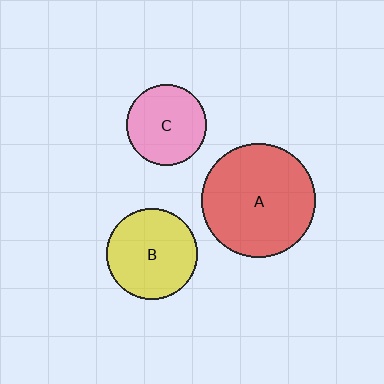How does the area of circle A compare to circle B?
Approximately 1.6 times.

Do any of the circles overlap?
No, none of the circles overlap.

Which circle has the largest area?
Circle A (red).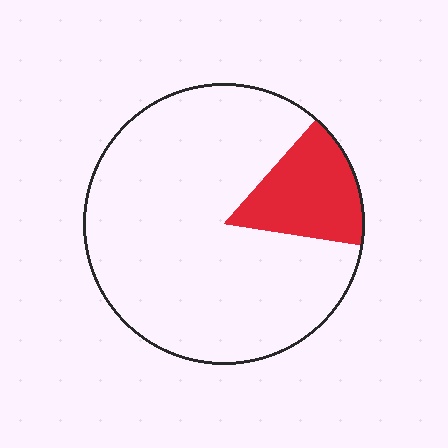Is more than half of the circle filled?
No.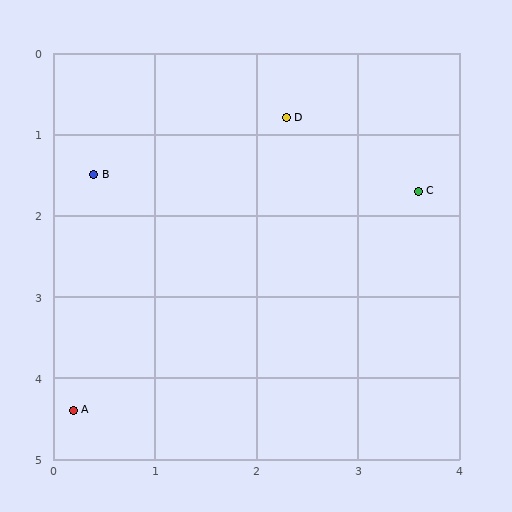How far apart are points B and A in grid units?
Points B and A are about 2.9 grid units apart.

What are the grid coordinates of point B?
Point B is at approximately (0.4, 1.5).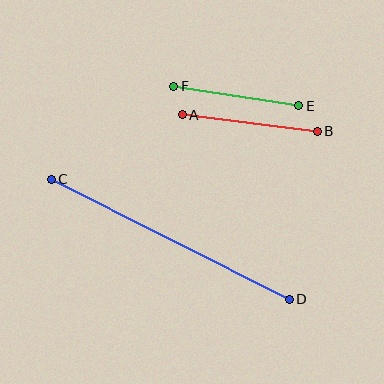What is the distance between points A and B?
The distance is approximately 136 pixels.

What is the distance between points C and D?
The distance is approximately 266 pixels.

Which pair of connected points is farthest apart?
Points C and D are farthest apart.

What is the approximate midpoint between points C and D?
The midpoint is at approximately (170, 239) pixels.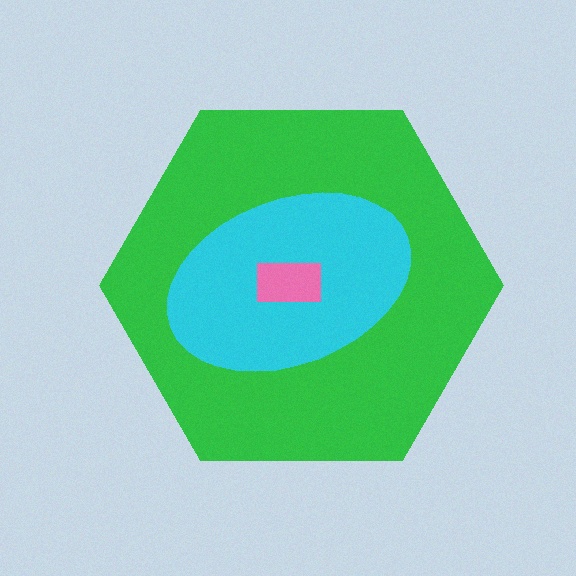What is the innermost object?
The pink rectangle.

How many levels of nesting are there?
3.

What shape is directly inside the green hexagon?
The cyan ellipse.